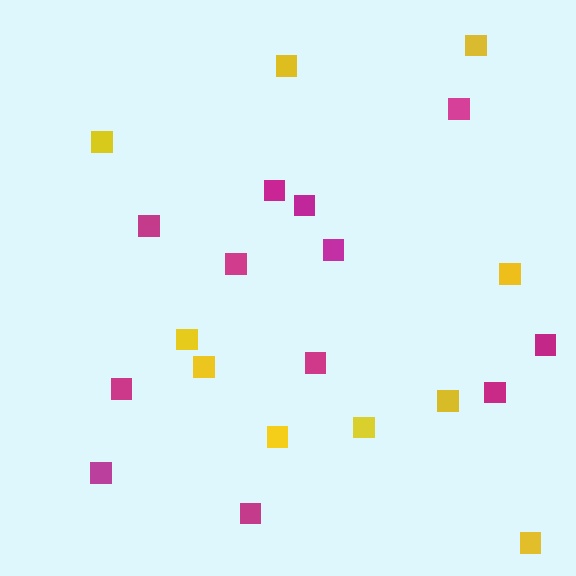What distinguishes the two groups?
There are 2 groups: one group of yellow squares (10) and one group of magenta squares (12).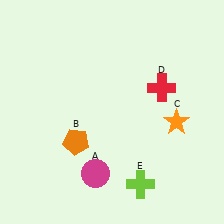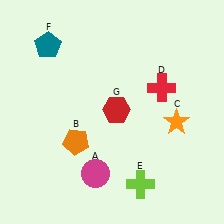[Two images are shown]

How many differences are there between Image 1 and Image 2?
There are 2 differences between the two images.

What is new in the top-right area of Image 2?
A red hexagon (G) was added in the top-right area of Image 2.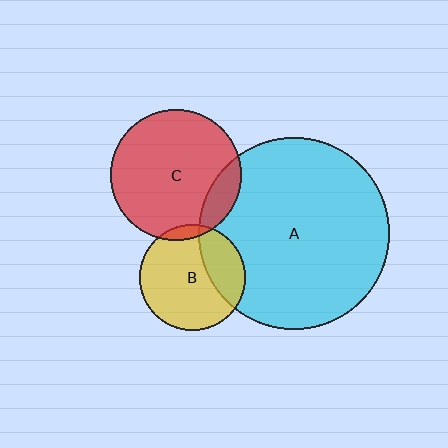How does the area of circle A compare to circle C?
Approximately 2.1 times.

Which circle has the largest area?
Circle A (cyan).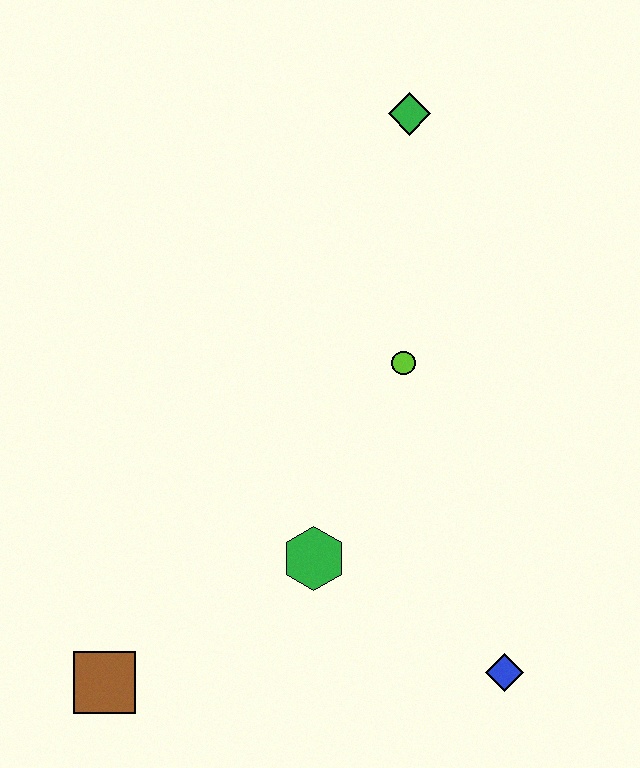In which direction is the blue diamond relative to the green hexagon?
The blue diamond is to the right of the green hexagon.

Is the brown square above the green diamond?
No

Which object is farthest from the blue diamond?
The green diamond is farthest from the blue diamond.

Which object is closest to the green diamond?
The lime circle is closest to the green diamond.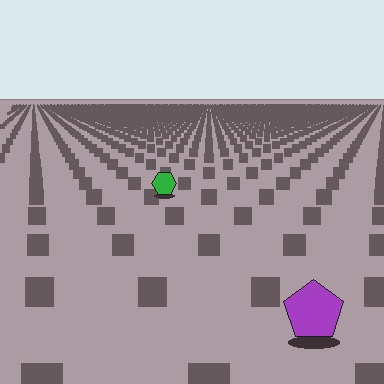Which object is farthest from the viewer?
The green hexagon is farthest from the viewer. It appears smaller and the ground texture around it is denser.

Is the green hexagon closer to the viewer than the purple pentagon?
No. The purple pentagon is closer — you can tell from the texture gradient: the ground texture is coarser near it.